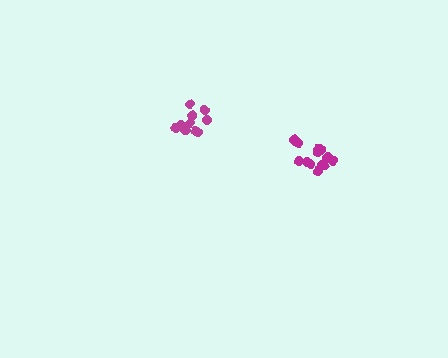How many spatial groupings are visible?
There are 2 spatial groupings.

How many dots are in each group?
Group 1: 12 dots, Group 2: 15 dots (27 total).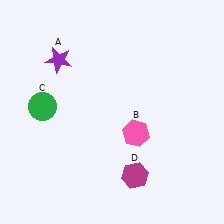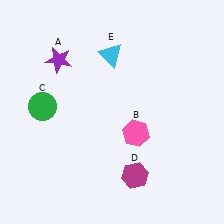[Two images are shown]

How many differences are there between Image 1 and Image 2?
There is 1 difference between the two images.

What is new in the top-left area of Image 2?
A cyan triangle (E) was added in the top-left area of Image 2.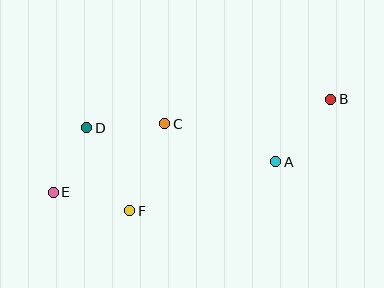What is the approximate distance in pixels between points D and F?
The distance between D and F is approximately 93 pixels.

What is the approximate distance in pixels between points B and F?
The distance between B and F is approximately 230 pixels.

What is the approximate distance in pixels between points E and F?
The distance between E and F is approximately 79 pixels.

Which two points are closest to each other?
Points D and E are closest to each other.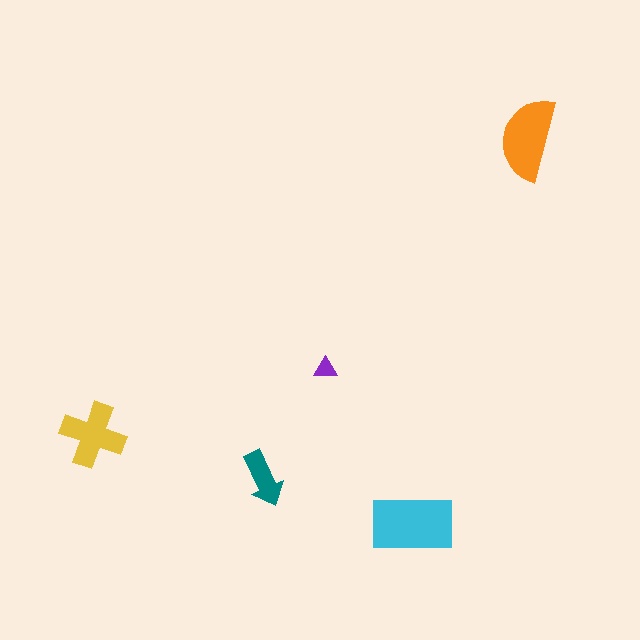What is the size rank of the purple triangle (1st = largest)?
5th.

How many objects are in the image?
There are 5 objects in the image.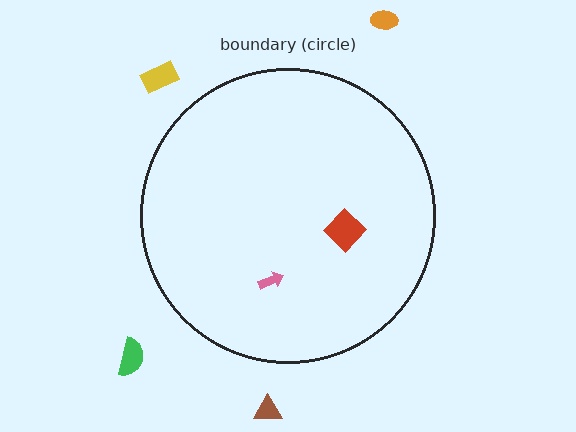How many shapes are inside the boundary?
2 inside, 4 outside.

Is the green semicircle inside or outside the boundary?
Outside.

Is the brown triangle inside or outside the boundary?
Outside.